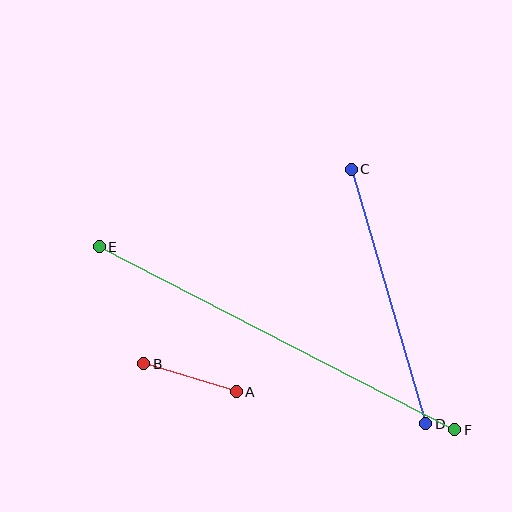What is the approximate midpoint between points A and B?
The midpoint is at approximately (190, 378) pixels.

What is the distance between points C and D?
The distance is approximately 265 pixels.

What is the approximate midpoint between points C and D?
The midpoint is at approximately (389, 296) pixels.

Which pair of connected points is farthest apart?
Points E and F are farthest apart.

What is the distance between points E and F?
The distance is approximately 400 pixels.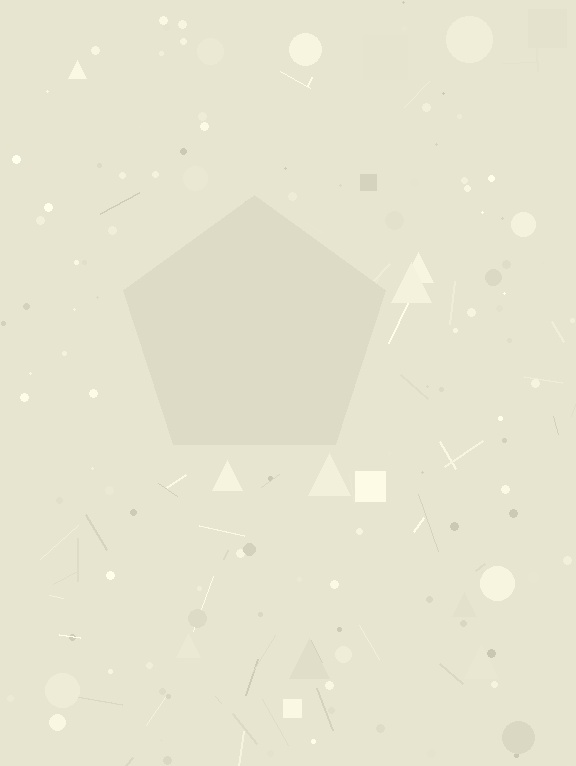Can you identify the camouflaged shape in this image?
The camouflaged shape is a pentagon.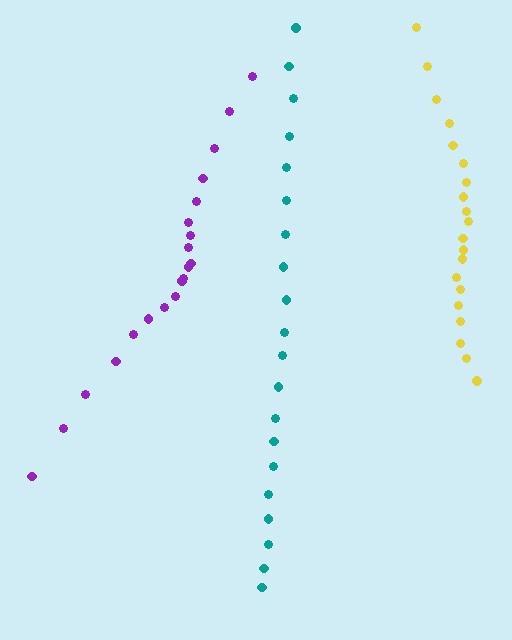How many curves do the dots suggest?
There are 3 distinct paths.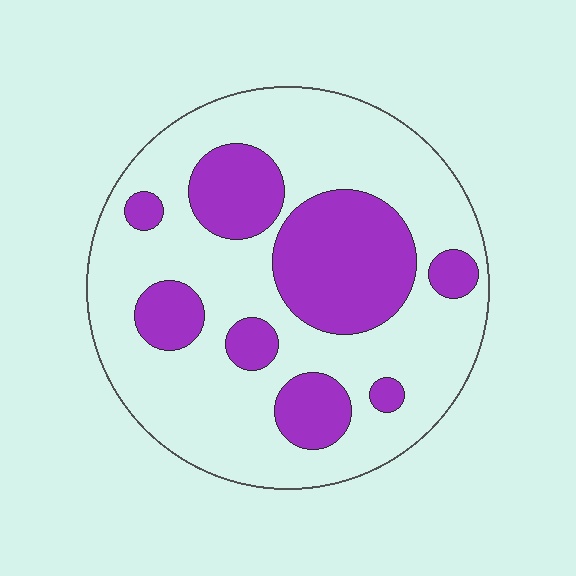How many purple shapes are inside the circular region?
8.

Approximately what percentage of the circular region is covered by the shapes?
Approximately 30%.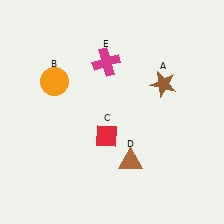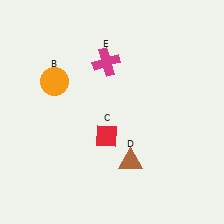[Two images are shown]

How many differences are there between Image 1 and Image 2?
There is 1 difference between the two images.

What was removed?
The brown star (A) was removed in Image 2.